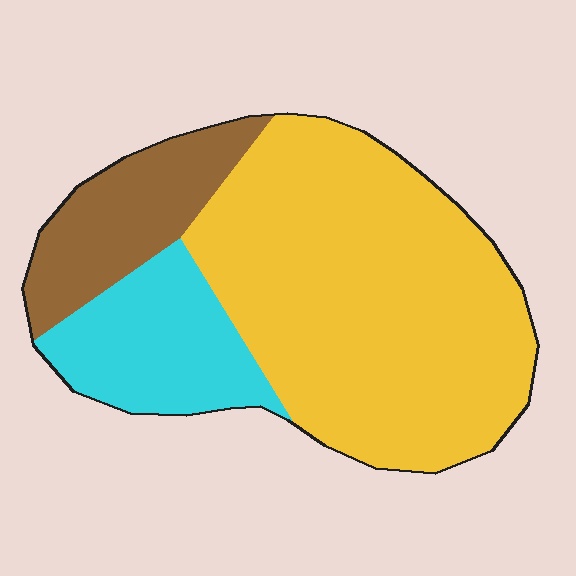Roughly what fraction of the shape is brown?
Brown covers 17% of the shape.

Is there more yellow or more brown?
Yellow.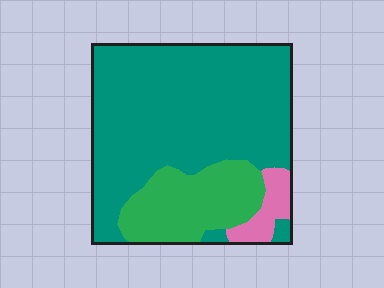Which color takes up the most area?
Teal, at roughly 70%.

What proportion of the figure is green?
Green takes up about one fifth (1/5) of the figure.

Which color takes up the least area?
Pink, at roughly 5%.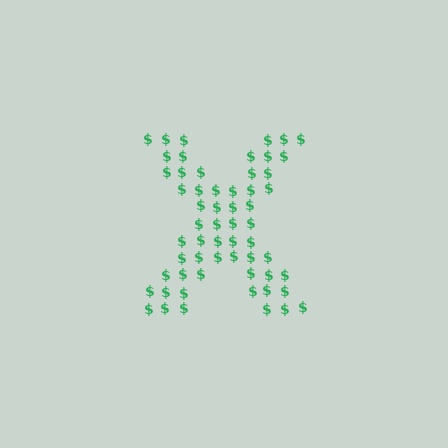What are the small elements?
The small elements are dollar signs.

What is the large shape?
The large shape is the letter X.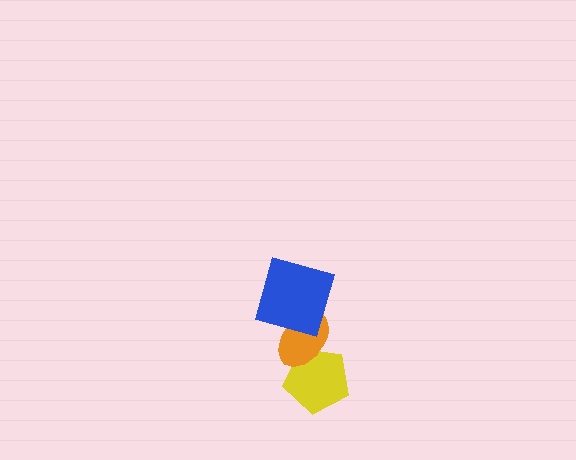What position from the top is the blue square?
The blue square is 1st from the top.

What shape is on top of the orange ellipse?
The blue square is on top of the orange ellipse.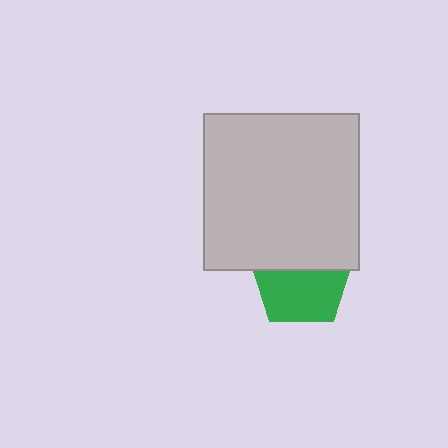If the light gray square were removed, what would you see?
You would see the complete green pentagon.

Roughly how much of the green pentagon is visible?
About half of it is visible (roughly 58%).